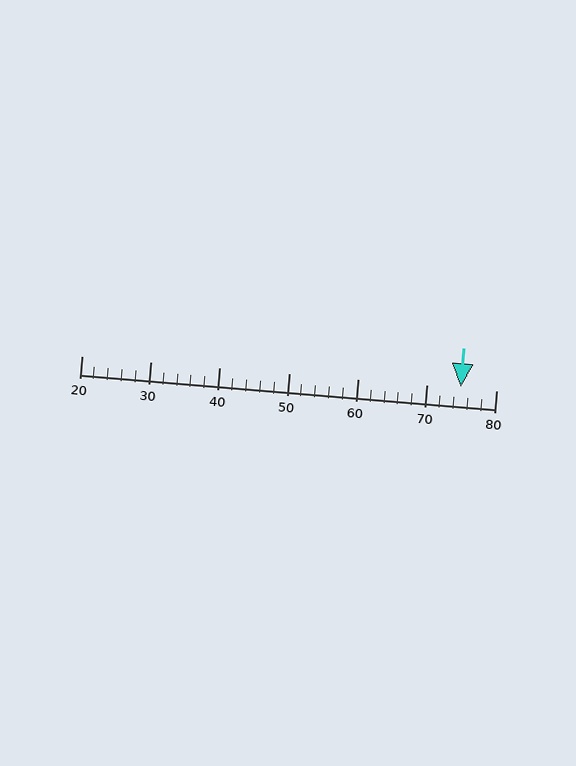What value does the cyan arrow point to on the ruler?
The cyan arrow points to approximately 75.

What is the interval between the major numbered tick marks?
The major tick marks are spaced 10 units apart.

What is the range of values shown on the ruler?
The ruler shows values from 20 to 80.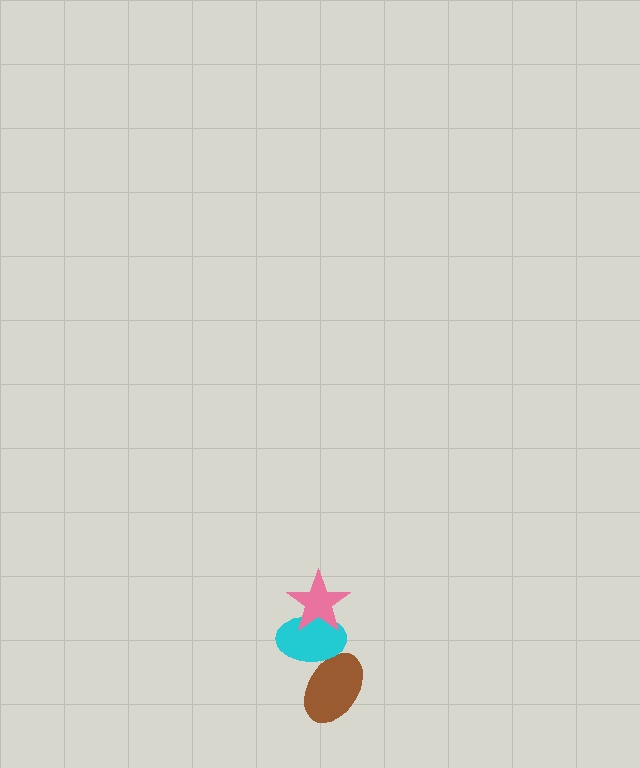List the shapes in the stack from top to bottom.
From top to bottom: the pink star, the cyan ellipse, the brown ellipse.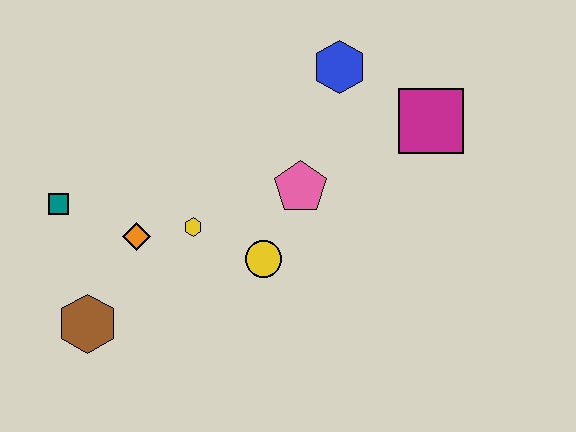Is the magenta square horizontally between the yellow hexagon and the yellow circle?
No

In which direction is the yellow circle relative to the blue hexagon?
The yellow circle is below the blue hexagon.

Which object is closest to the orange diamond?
The yellow hexagon is closest to the orange diamond.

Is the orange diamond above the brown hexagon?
Yes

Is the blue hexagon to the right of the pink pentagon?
Yes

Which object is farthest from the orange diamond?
The magenta square is farthest from the orange diamond.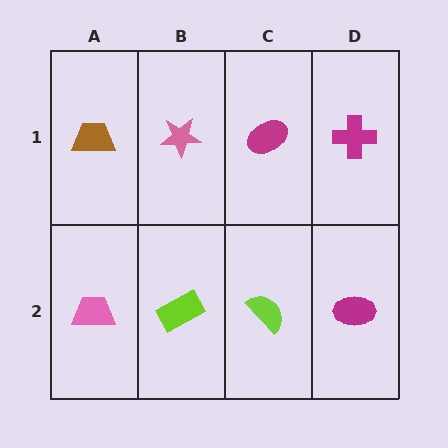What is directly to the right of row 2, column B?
A lime semicircle.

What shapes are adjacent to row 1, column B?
A lime rectangle (row 2, column B), a brown trapezoid (row 1, column A), a magenta ellipse (row 1, column C).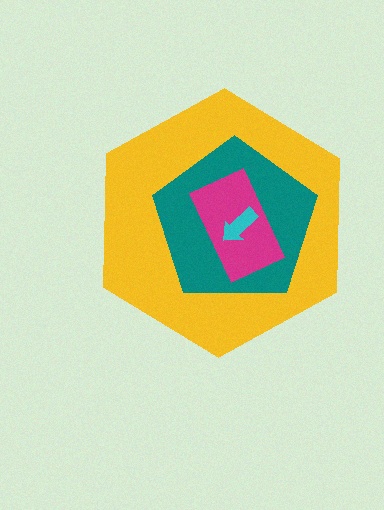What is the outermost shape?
The yellow hexagon.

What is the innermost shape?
The cyan arrow.